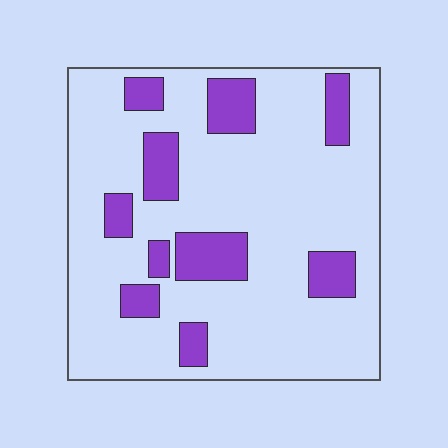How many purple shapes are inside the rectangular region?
10.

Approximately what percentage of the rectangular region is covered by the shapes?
Approximately 20%.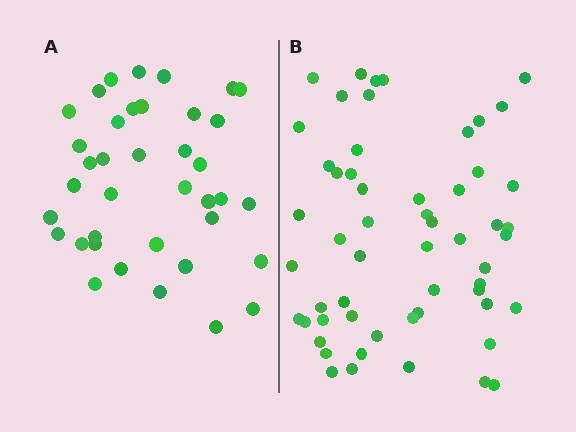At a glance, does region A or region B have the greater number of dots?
Region B (the right region) has more dots.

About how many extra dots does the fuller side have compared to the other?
Region B has approximately 20 more dots than region A.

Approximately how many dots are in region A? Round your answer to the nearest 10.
About 40 dots. (The exact count is 38, which rounds to 40.)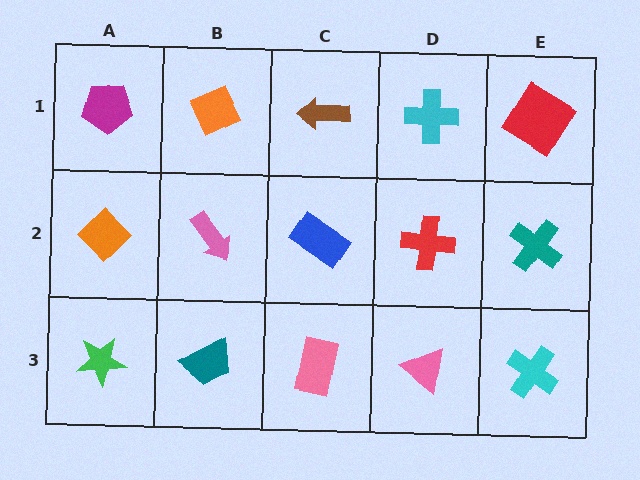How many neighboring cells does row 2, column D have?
4.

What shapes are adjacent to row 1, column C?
A blue rectangle (row 2, column C), an orange diamond (row 1, column B), a cyan cross (row 1, column D).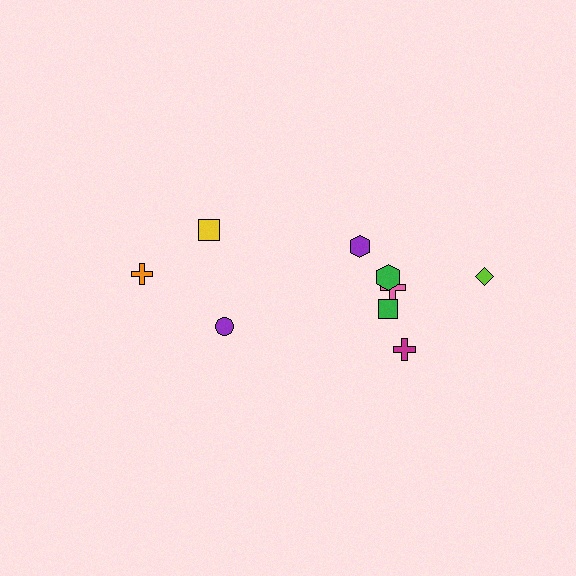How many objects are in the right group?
There are 6 objects.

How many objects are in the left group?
There are 3 objects.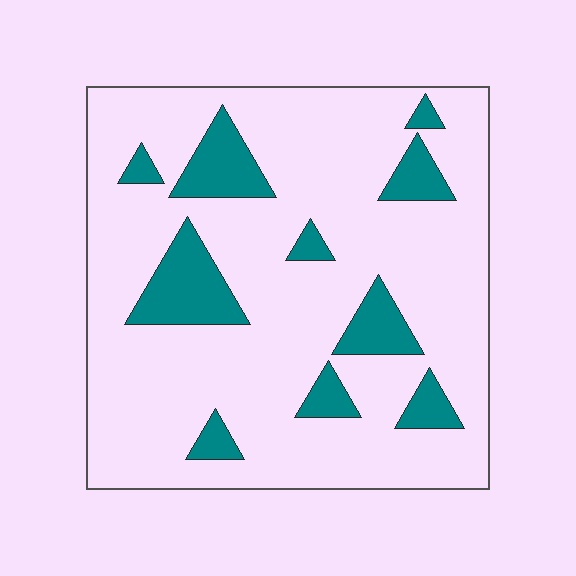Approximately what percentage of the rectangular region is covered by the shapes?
Approximately 15%.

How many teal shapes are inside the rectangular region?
10.